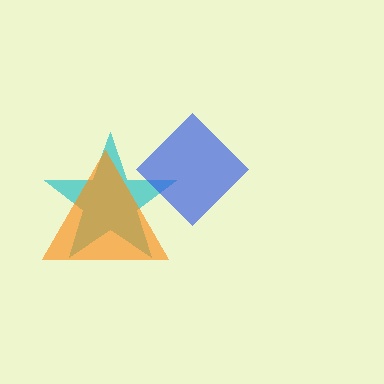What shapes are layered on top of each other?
The layered shapes are: a cyan star, an orange triangle, a blue diamond.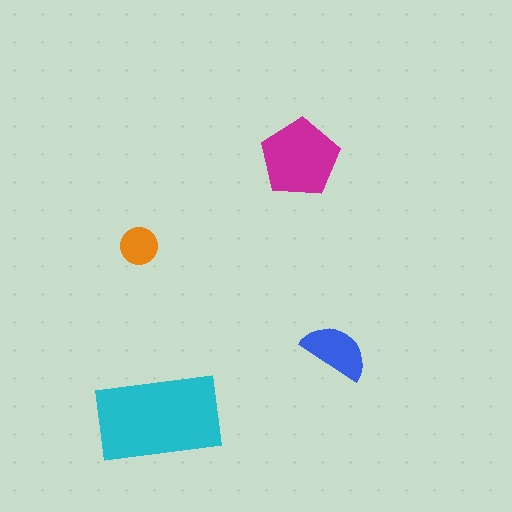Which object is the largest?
The cyan rectangle.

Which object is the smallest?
The orange circle.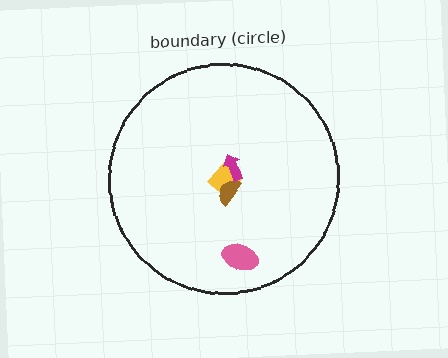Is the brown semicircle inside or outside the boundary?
Inside.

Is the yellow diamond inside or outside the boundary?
Inside.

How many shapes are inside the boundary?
4 inside, 0 outside.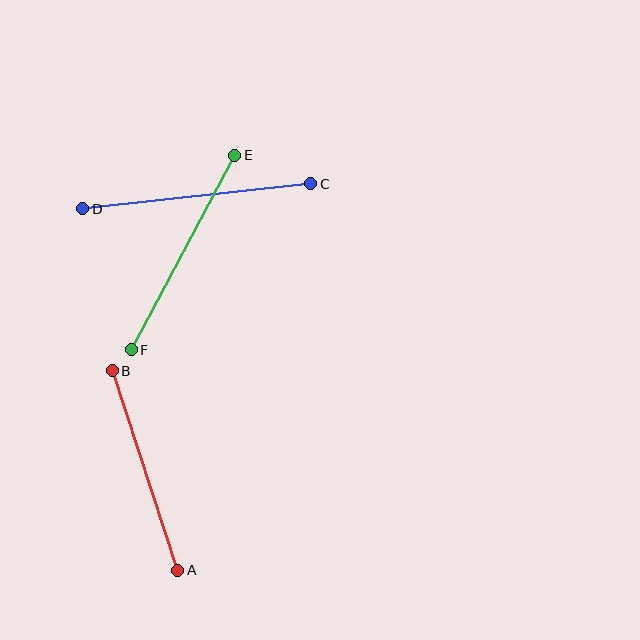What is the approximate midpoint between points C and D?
The midpoint is at approximately (197, 196) pixels.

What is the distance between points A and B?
The distance is approximately 210 pixels.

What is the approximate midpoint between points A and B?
The midpoint is at approximately (145, 470) pixels.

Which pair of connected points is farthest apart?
Points C and D are farthest apart.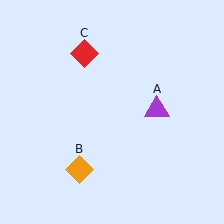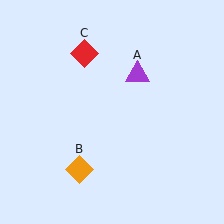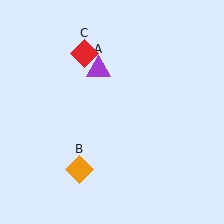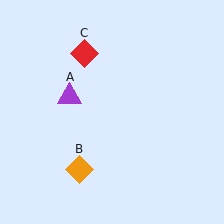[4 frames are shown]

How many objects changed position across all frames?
1 object changed position: purple triangle (object A).